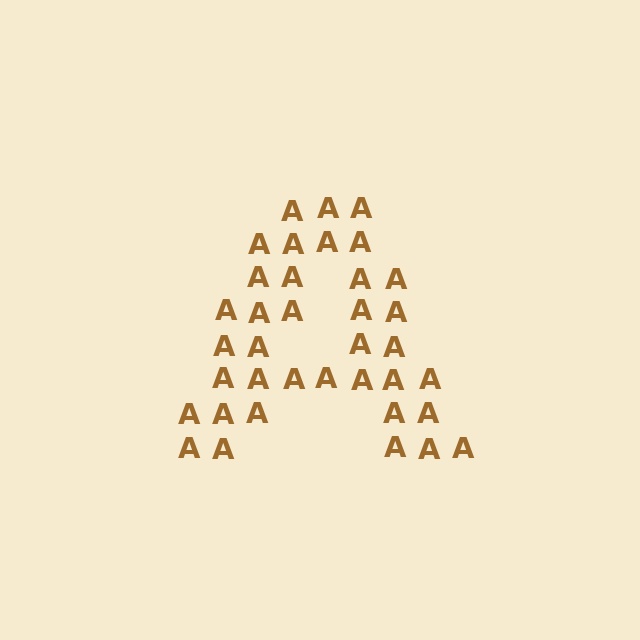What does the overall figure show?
The overall figure shows the letter A.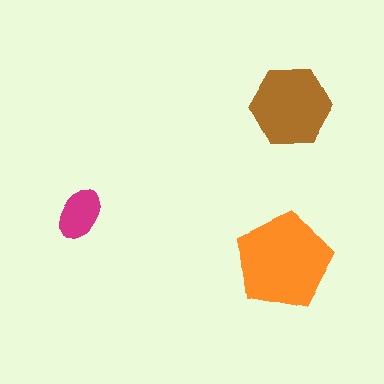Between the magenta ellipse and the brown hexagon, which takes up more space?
The brown hexagon.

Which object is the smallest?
The magenta ellipse.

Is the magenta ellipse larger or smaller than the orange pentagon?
Smaller.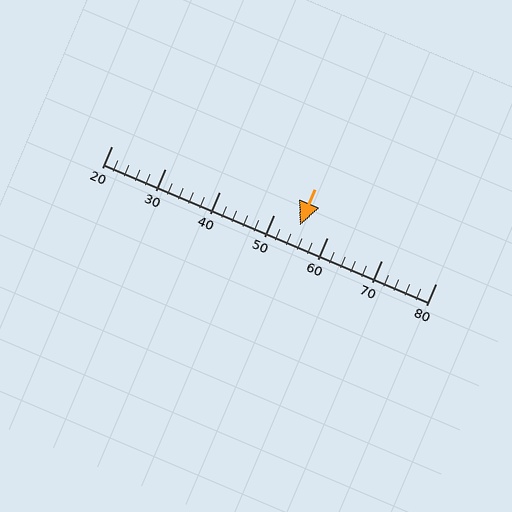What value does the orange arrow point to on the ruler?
The orange arrow points to approximately 55.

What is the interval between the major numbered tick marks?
The major tick marks are spaced 10 units apart.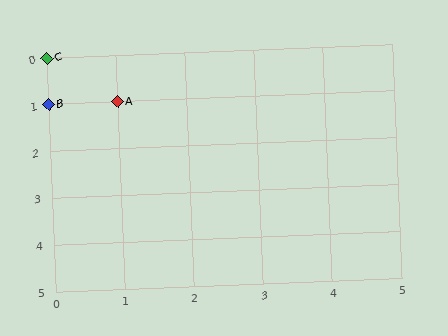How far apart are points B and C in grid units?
Points B and C are 1 row apart.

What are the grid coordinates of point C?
Point C is at grid coordinates (0, 0).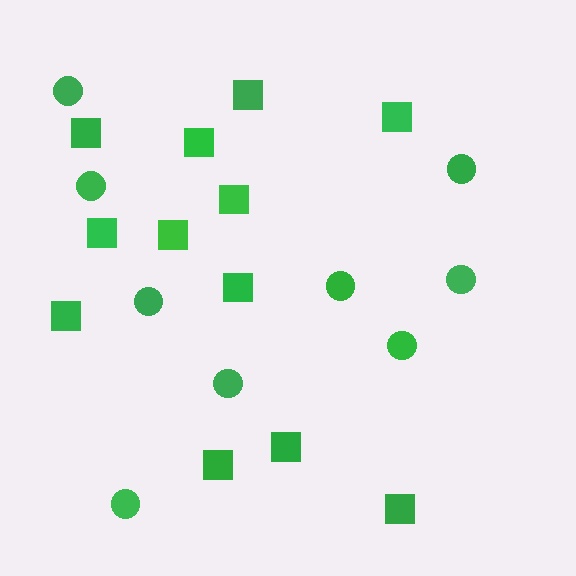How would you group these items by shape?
There are 2 groups: one group of squares (12) and one group of circles (9).